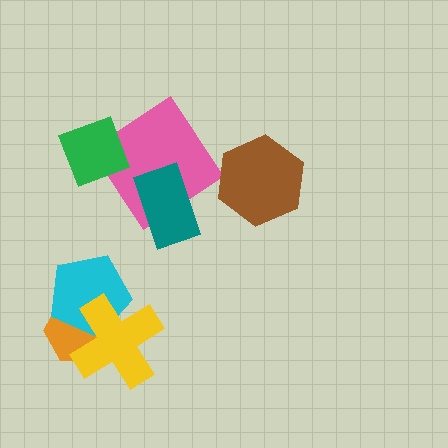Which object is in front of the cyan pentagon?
The yellow cross is in front of the cyan pentagon.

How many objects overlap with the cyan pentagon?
2 objects overlap with the cyan pentagon.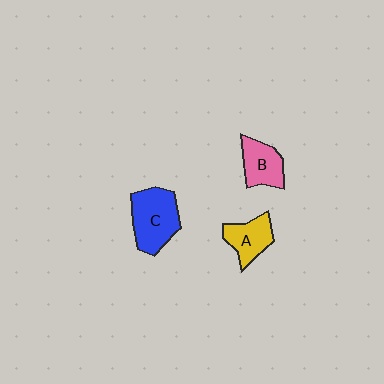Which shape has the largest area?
Shape C (blue).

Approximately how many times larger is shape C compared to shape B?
Approximately 1.5 times.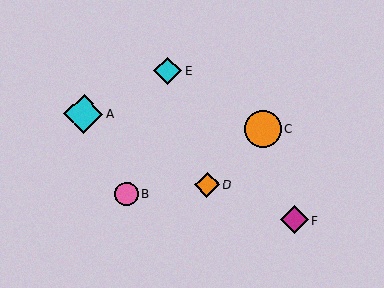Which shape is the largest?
The cyan diamond (labeled A) is the largest.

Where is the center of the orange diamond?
The center of the orange diamond is at (207, 185).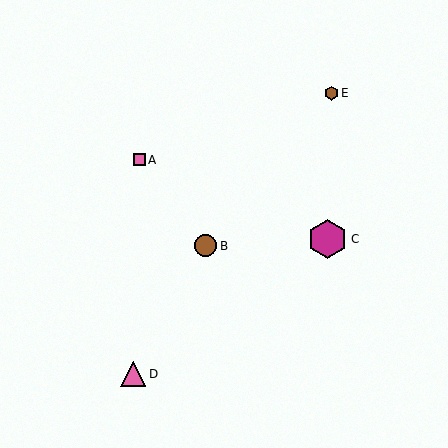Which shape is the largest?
The magenta hexagon (labeled C) is the largest.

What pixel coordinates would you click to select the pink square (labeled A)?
Click at (139, 160) to select the pink square A.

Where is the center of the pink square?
The center of the pink square is at (139, 160).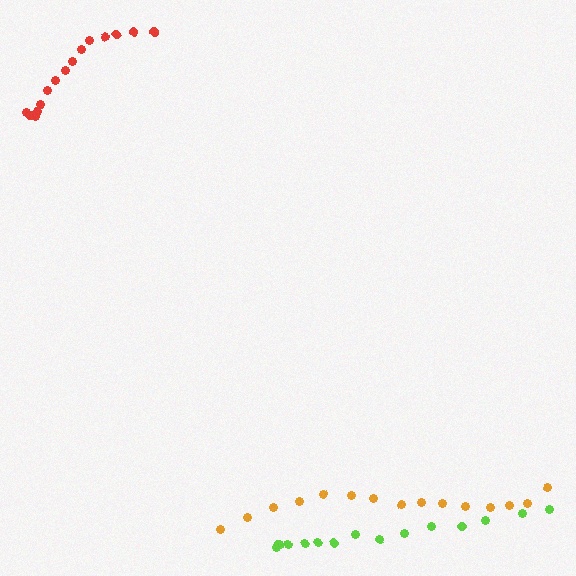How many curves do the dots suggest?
There are 3 distinct paths.